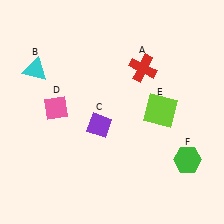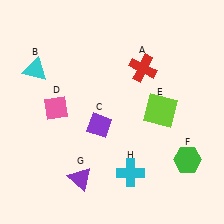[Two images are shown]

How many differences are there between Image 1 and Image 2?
There are 2 differences between the two images.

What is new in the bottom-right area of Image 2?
A cyan cross (H) was added in the bottom-right area of Image 2.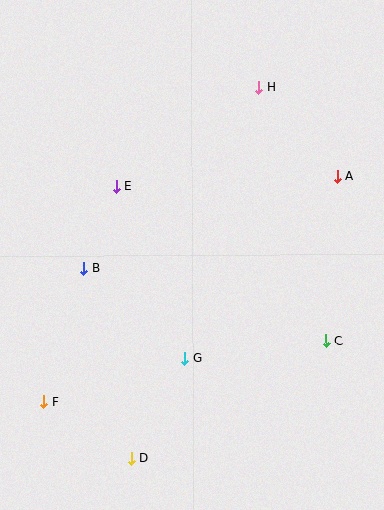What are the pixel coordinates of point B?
Point B is at (84, 268).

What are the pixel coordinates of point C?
Point C is at (326, 341).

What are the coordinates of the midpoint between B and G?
The midpoint between B and G is at (134, 313).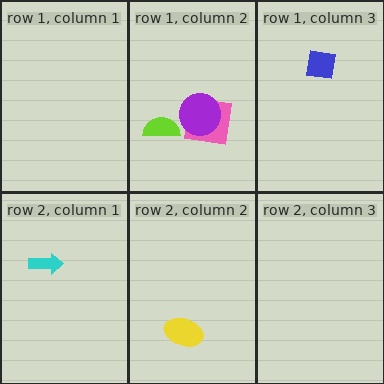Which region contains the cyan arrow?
The row 2, column 1 region.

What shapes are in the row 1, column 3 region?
The blue square.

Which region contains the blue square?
The row 1, column 3 region.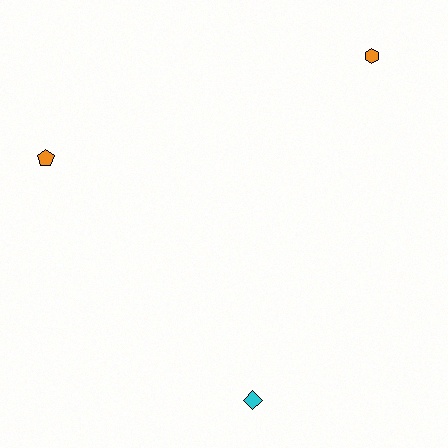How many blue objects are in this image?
There are no blue objects.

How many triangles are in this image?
There are no triangles.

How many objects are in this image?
There are 3 objects.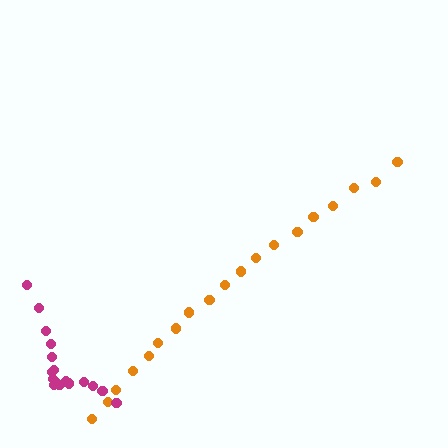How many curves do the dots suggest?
There are 2 distinct paths.